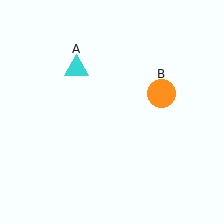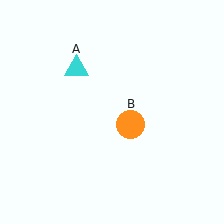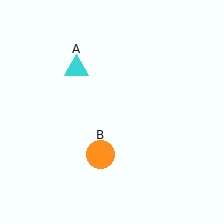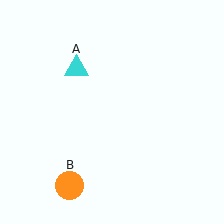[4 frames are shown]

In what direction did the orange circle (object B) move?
The orange circle (object B) moved down and to the left.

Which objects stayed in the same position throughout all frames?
Cyan triangle (object A) remained stationary.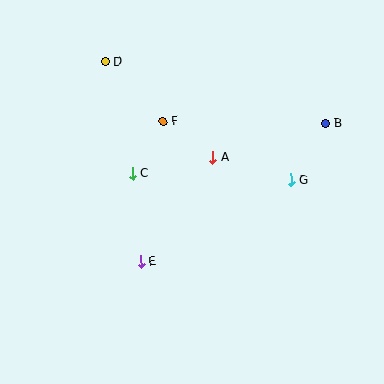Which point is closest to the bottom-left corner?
Point E is closest to the bottom-left corner.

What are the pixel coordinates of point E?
Point E is at (141, 262).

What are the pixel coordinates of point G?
Point G is at (291, 180).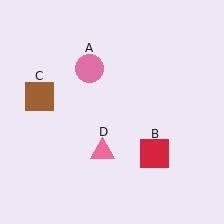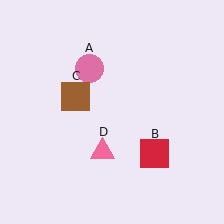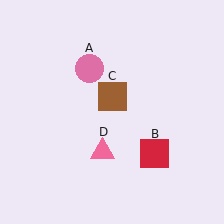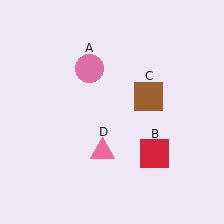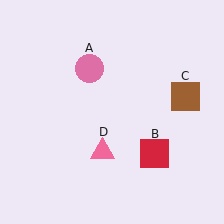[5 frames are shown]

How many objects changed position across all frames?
1 object changed position: brown square (object C).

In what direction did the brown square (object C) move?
The brown square (object C) moved right.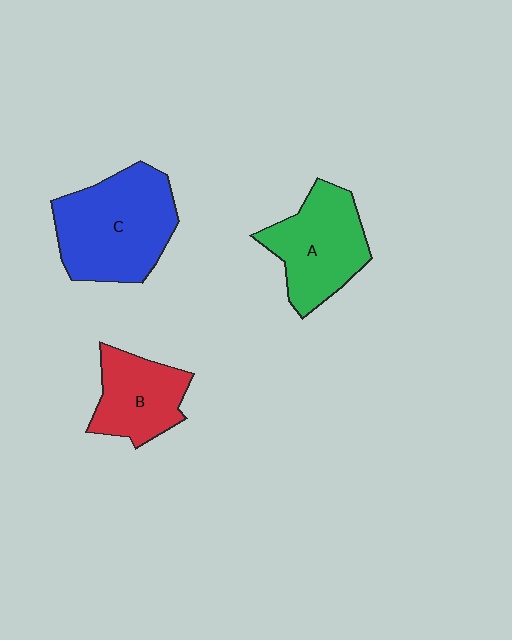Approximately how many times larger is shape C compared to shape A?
Approximately 1.3 times.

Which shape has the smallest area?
Shape B (red).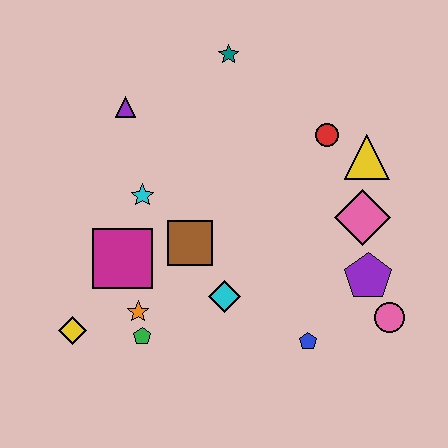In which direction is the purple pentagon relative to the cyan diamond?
The purple pentagon is to the right of the cyan diamond.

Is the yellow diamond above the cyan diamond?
No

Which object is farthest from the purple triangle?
The pink circle is farthest from the purple triangle.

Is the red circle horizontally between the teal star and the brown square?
No